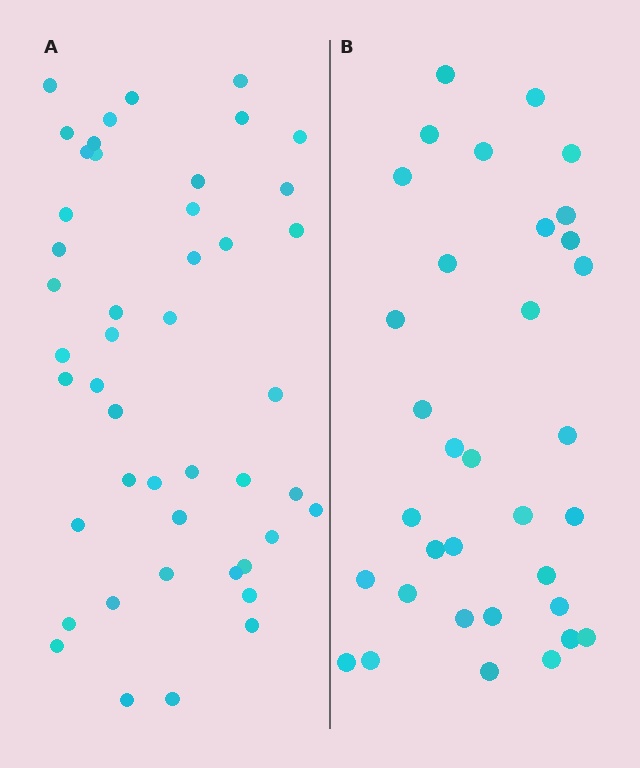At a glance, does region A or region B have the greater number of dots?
Region A (the left region) has more dots.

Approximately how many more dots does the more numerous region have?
Region A has roughly 12 or so more dots than region B.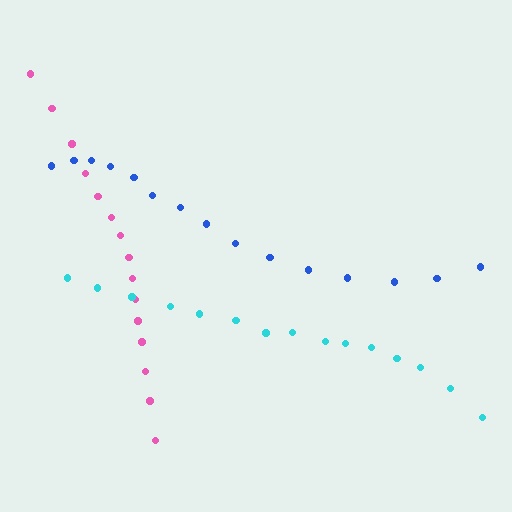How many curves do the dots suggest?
There are 3 distinct paths.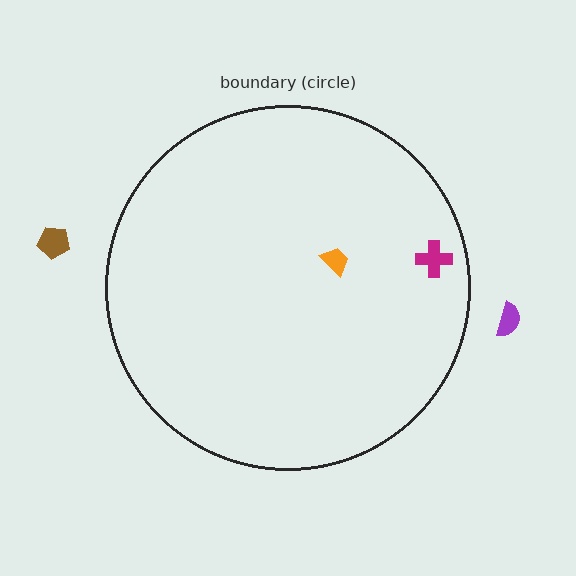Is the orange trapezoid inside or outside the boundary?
Inside.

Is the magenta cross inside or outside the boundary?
Inside.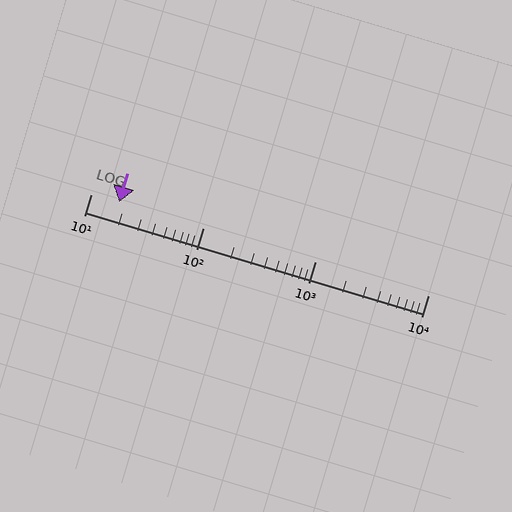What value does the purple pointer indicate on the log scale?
The pointer indicates approximately 18.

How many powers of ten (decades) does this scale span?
The scale spans 3 decades, from 10 to 10000.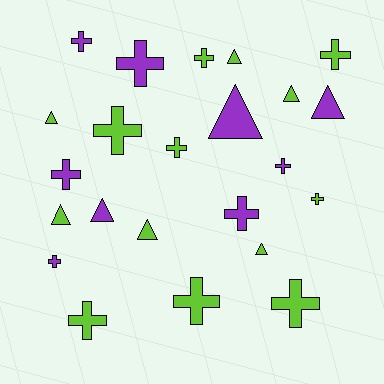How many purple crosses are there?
There are 6 purple crosses.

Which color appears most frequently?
Lime, with 14 objects.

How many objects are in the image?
There are 23 objects.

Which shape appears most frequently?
Cross, with 14 objects.